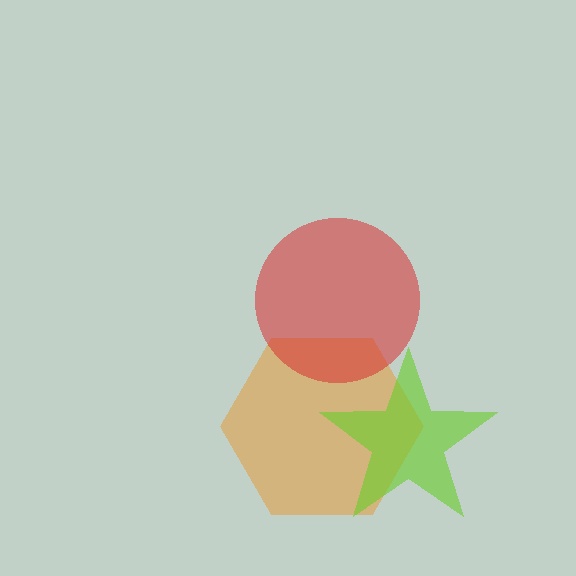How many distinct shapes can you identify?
There are 3 distinct shapes: an orange hexagon, a red circle, a lime star.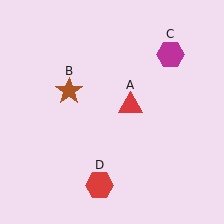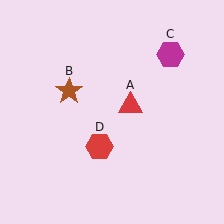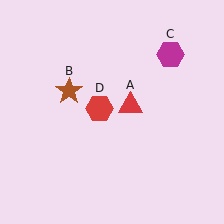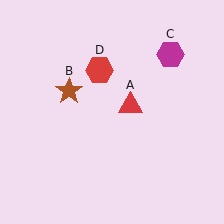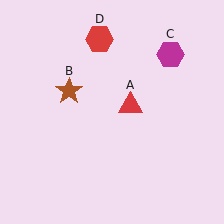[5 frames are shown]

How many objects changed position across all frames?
1 object changed position: red hexagon (object D).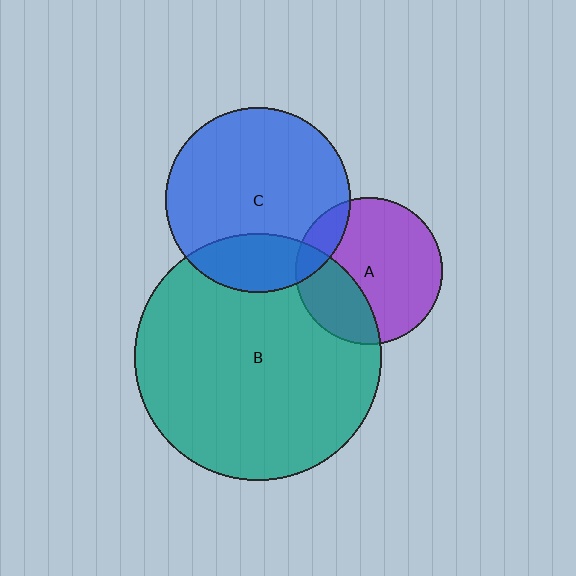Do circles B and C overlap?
Yes.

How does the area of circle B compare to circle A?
Approximately 2.8 times.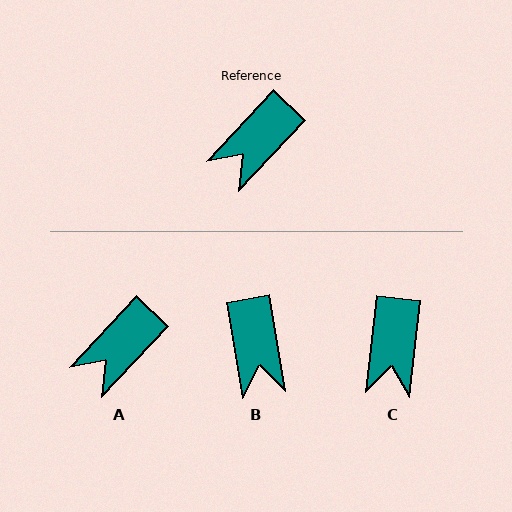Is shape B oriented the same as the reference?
No, it is off by about 53 degrees.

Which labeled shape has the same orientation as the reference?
A.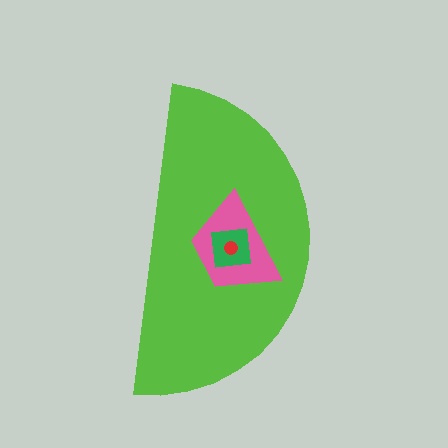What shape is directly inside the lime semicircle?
The pink trapezoid.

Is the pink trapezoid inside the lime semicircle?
Yes.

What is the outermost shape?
The lime semicircle.